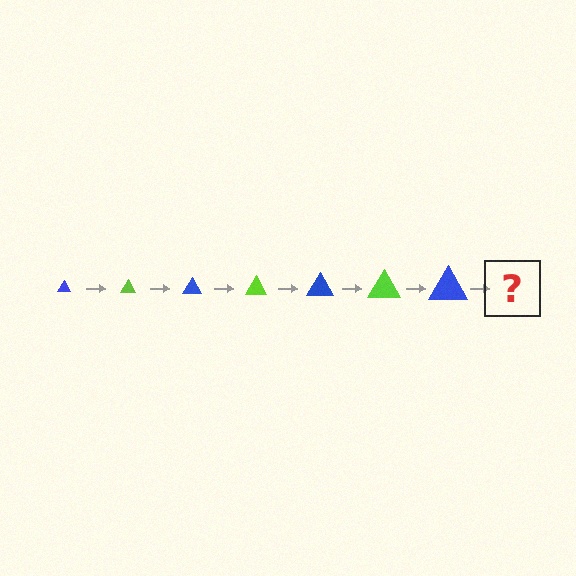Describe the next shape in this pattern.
It should be a lime triangle, larger than the previous one.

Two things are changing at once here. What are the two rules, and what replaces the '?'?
The two rules are that the triangle grows larger each step and the color cycles through blue and lime. The '?' should be a lime triangle, larger than the previous one.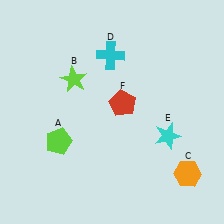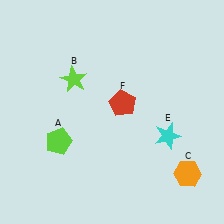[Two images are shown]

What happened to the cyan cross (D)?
The cyan cross (D) was removed in Image 2. It was in the top-left area of Image 1.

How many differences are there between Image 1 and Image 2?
There is 1 difference between the two images.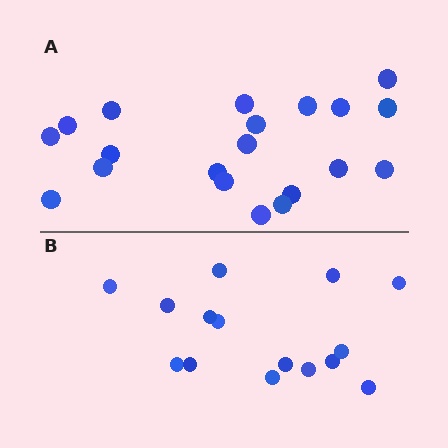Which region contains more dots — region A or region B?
Region A (the top region) has more dots.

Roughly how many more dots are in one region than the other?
Region A has about 5 more dots than region B.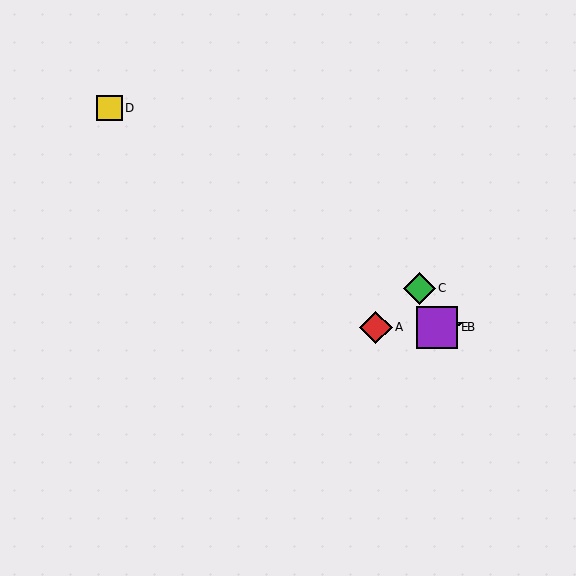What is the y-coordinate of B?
Object B is at y≈327.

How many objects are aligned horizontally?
3 objects (A, B, E) are aligned horizontally.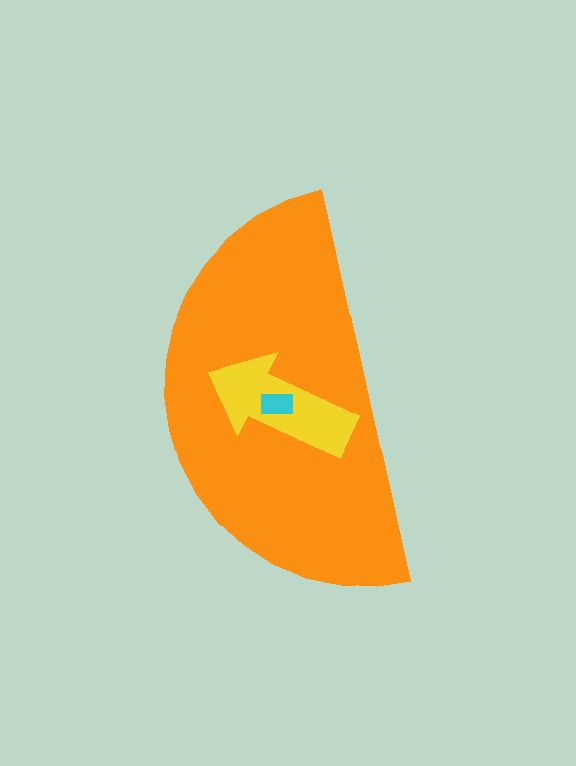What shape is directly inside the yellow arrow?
The cyan rectangle.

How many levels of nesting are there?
3.